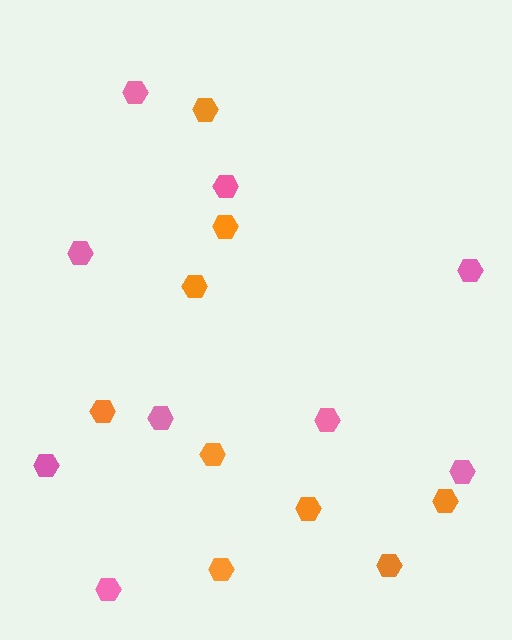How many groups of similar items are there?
There are 2 groups: one group of orange hexagons (9) and one group of pink hexagons (9).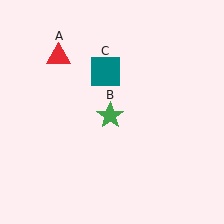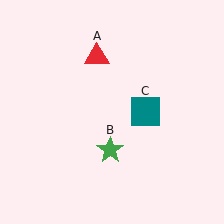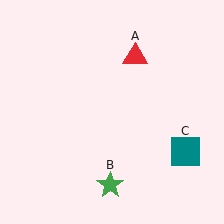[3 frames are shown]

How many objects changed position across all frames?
3 objects changed position: red triangle (object A), green star (object B), teal square (object C).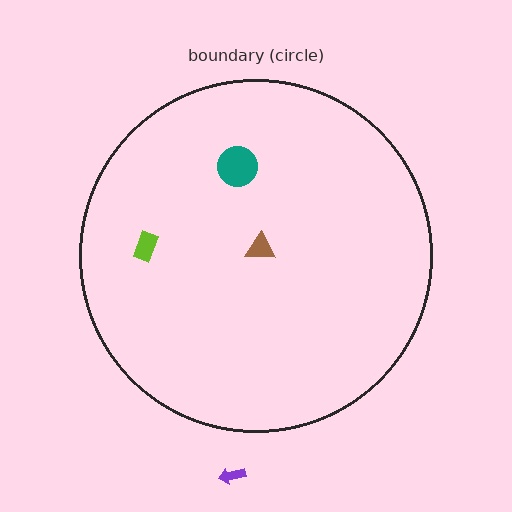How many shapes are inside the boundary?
3 inside, 1 outside.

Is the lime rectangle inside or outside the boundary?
Inside.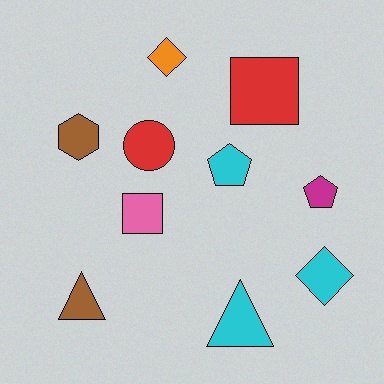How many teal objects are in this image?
There are no teal objects.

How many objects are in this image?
There are 10 objects.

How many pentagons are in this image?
There are 2 pentagons.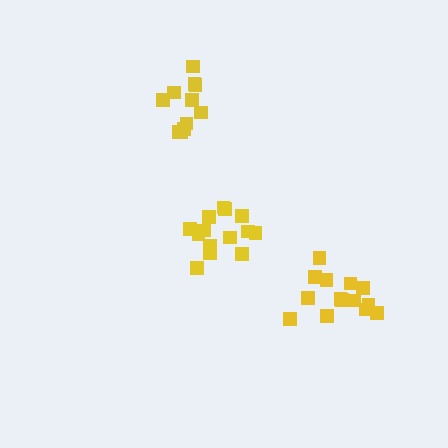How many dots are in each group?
Group 1: 11 dots, Group 2: 14 dots, Group 3: 14 dots (39 total).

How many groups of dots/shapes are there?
There are 3 groups.